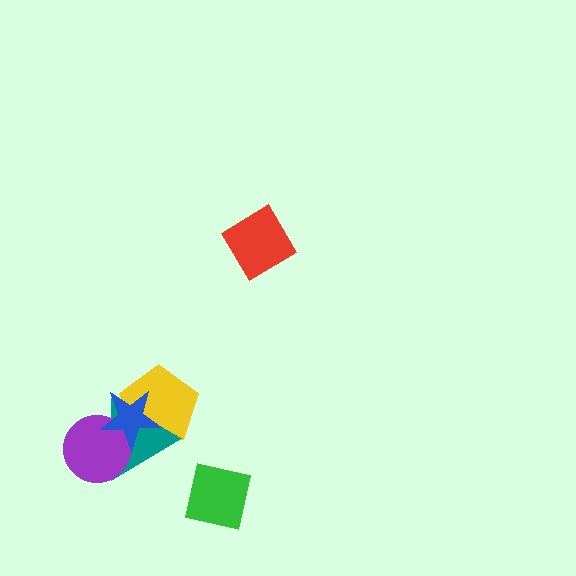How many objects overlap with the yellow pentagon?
2 objects overlap with the yellow pentagon.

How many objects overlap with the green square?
0 objects overlap with the green square.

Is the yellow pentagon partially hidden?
Yes, it is partially covered by another shape.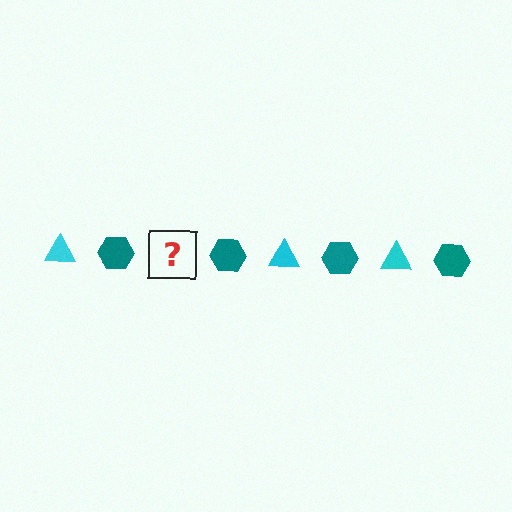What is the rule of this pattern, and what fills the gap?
The rule is that the pattern alternates between cyan triangle and teal hexagon. The gap should be filled with a cyan triangle.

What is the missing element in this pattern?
The missing element is a cyan triangle.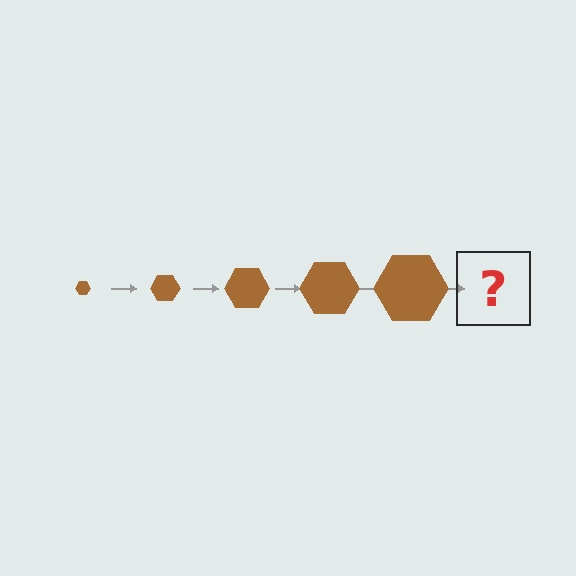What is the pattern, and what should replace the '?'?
The pattern is that the hexagon gets progressively larger each step. The '?' should be a brown hexagon, larger than the previous one.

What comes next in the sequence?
The next element should be a brown hexagon, larger than the previous one.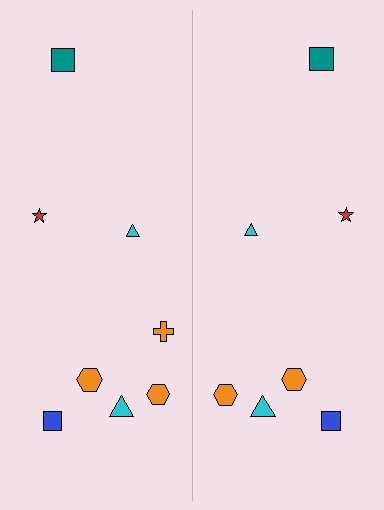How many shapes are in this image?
There are 15 shapes in this image.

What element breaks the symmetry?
A orange cross is missing from the right side.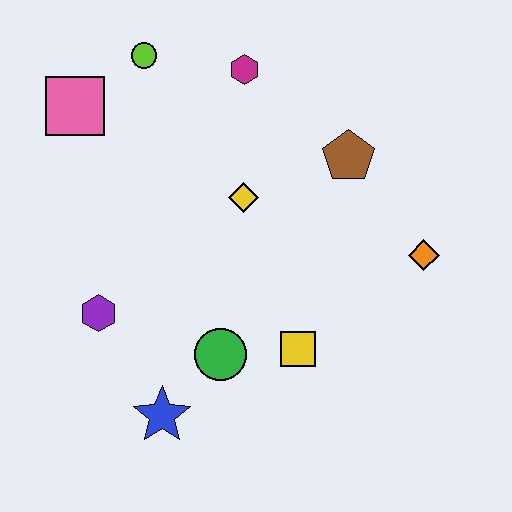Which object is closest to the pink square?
The lime circle is closest to the pink square.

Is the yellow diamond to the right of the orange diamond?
No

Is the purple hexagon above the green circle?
Yes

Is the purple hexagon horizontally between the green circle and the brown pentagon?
No